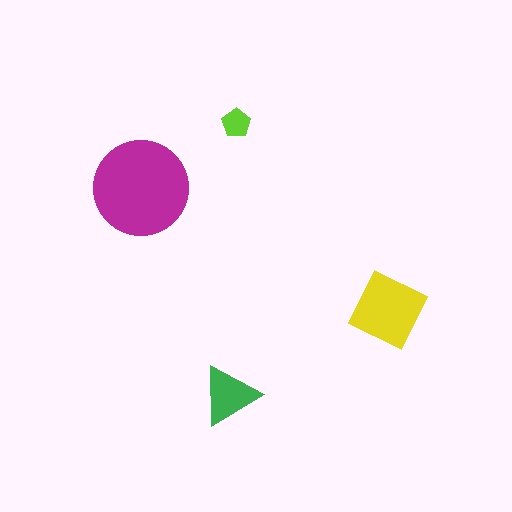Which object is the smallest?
The lime pentagon.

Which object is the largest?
The magenta circle.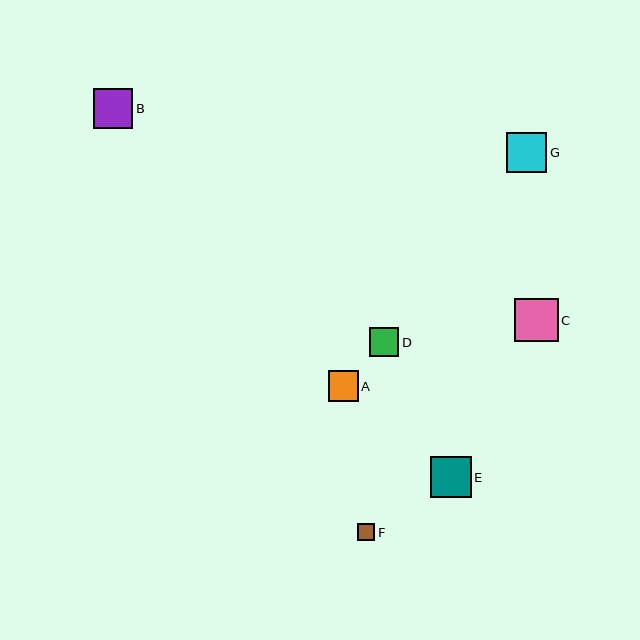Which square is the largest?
Square C is the largest with a size of approximately 43 pixels.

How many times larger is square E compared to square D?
Square E is approximately 1.4 times the size of square D.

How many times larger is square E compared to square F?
Square E is approximately 2.4 times the size of square F.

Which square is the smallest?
Square F is the smallest with a size of approximately 17 pixels.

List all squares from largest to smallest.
From largest to smallest: C, E, G, B, A, D, F.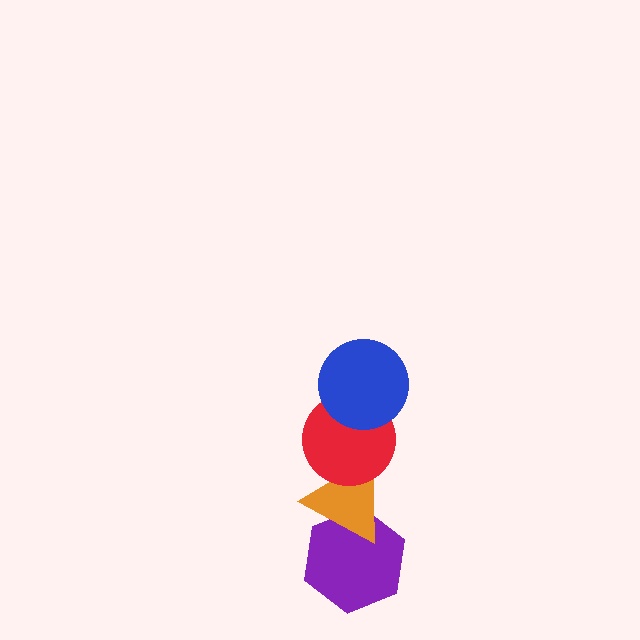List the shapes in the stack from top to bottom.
From top to bottom: the blue circle, the red circle, the orange triangle, the purple hexagon.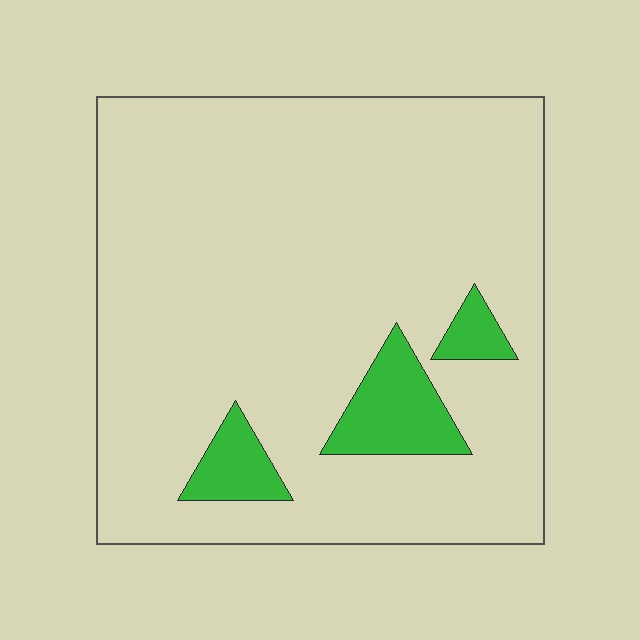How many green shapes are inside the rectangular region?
3.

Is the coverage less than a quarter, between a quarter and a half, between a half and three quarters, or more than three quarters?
Less than a quarter.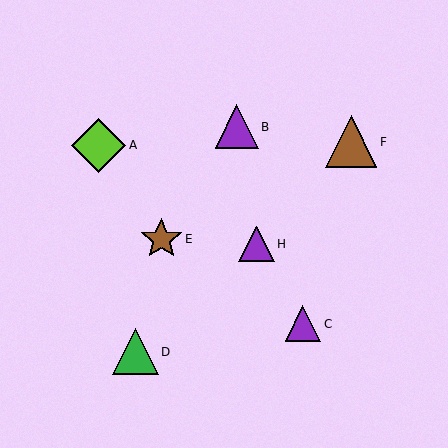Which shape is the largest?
The lime diamond (labeled A) is the largest.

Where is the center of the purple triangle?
The center of the purple triangle is at (237, 127).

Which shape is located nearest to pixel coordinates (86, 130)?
The lime diamond (labeled A) at (99, 145) is nearest to that location.